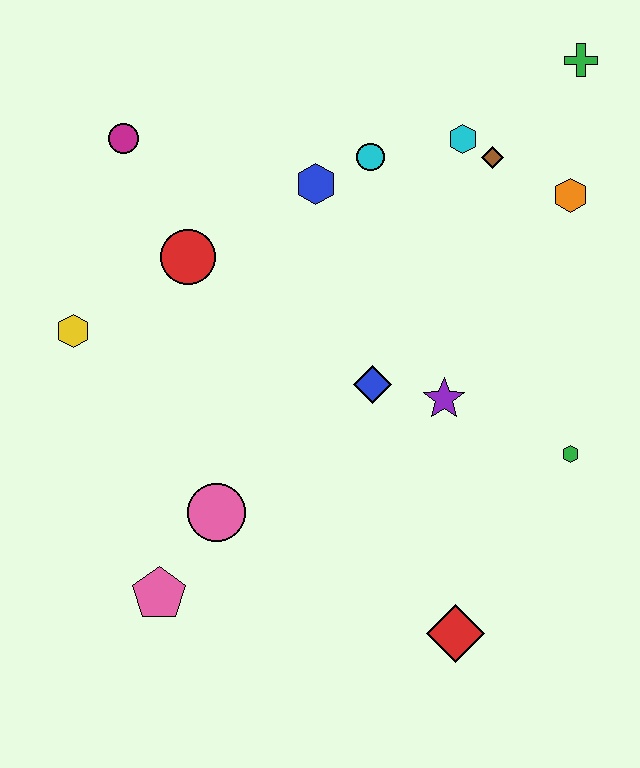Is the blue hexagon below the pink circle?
No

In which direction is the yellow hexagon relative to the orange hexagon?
The yellow hexagon is to the left of the orange hexagon.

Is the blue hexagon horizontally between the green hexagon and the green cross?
No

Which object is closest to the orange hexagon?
The brown diamond is closest to the orange hexagon.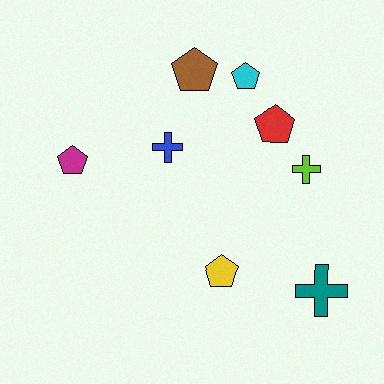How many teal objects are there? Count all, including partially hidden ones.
There is 1 teal object.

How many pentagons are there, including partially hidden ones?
There are 5 pentagons.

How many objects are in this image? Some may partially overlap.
There are 8 objects.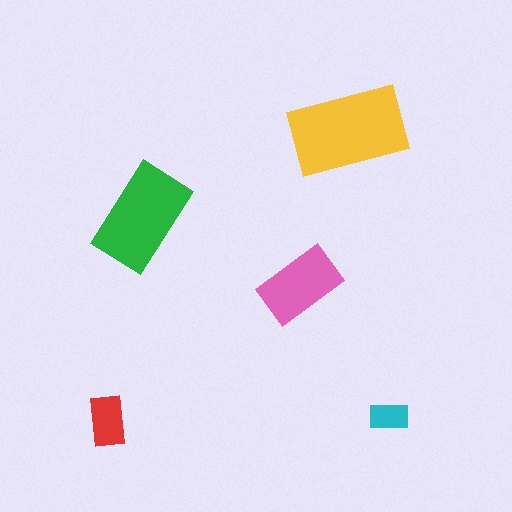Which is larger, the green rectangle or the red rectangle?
The green one.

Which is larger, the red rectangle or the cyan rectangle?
The red one.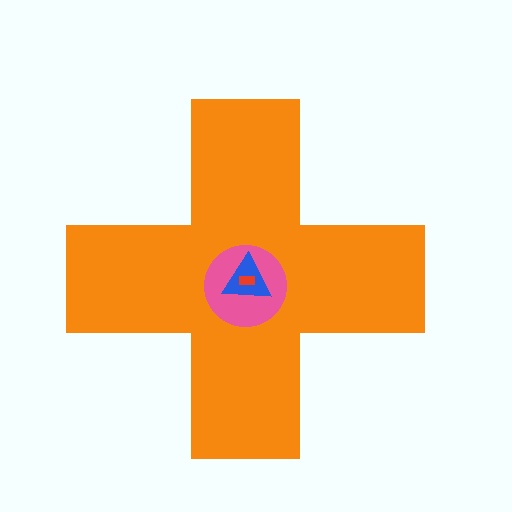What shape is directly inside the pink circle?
The blue triangle.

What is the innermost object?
The red rectangle.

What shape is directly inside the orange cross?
The pink circle.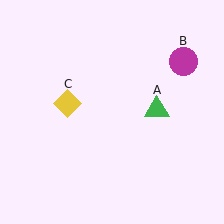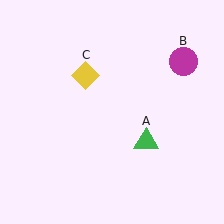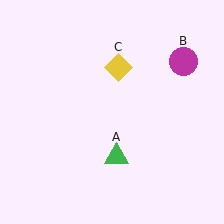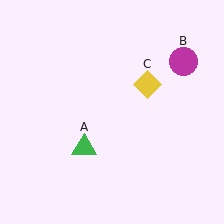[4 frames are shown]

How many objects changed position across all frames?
2 objects changed position: green triangle (object A), yellow diamond (object C).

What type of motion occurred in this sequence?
The green triangle (object A), yellow diamond (object C) rotated clockwise around the center of the scene.